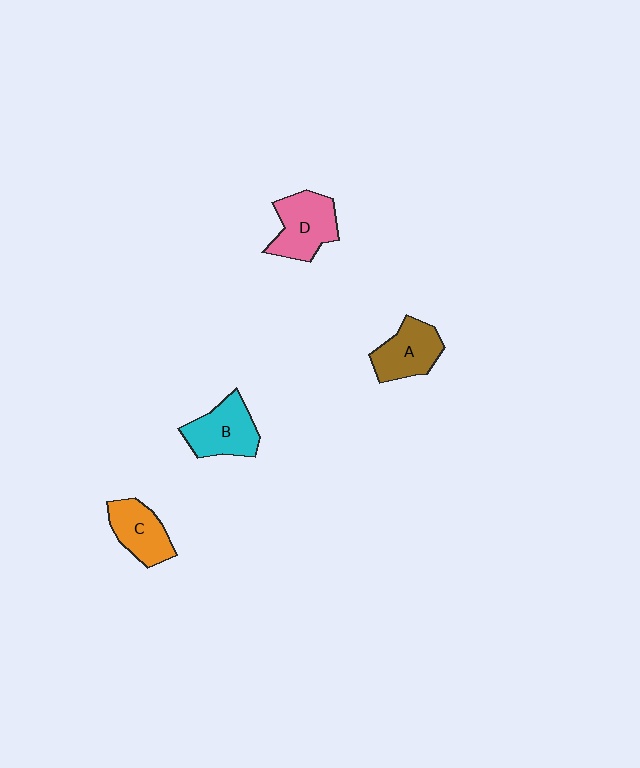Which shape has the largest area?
Shape D (pink).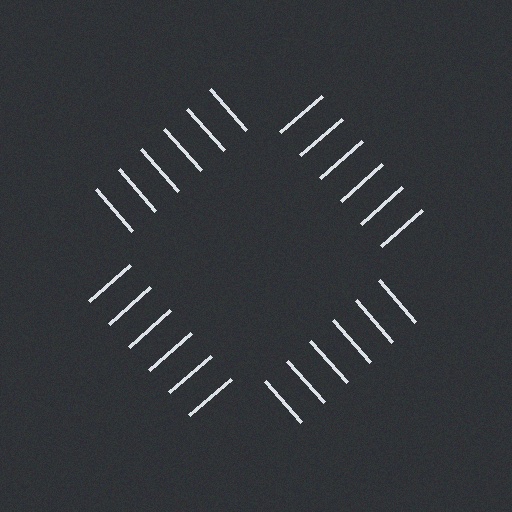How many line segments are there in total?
24 — 6 along each of the 4 edges.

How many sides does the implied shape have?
4 sides — the line-ends trace a square.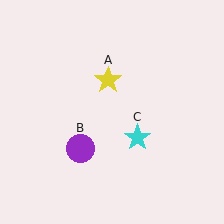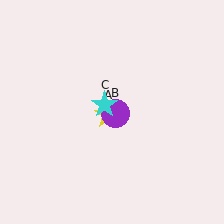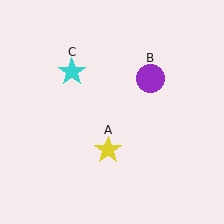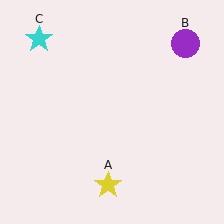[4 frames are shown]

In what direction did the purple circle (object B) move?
The purple circle (object B) moved up and to the right.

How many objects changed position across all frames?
3 objects changed position: yellow star (object A), purple circle (object B), cyan star (object C).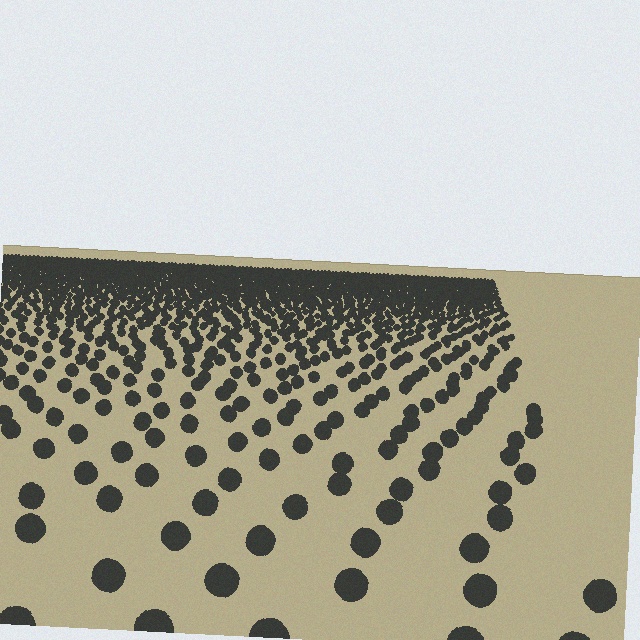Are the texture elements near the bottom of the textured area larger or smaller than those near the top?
Larger. Near the bottom, elements are closer to the viewer and appear at a bigger on-screen size.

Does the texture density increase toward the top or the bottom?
Density increases toward the top.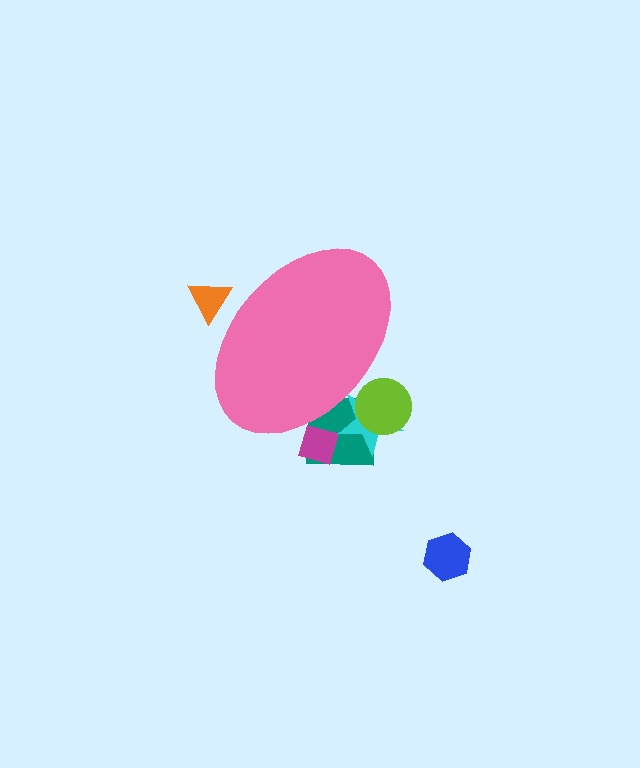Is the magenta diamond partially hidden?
Yes, the magenta diamond is partially hidden behind the pink ellipse.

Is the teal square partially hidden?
Yes, the teal square is partially hidden behind the pink ellipse.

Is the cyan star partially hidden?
Yes, the cyan star is partially hidden behind the pink ellipse.